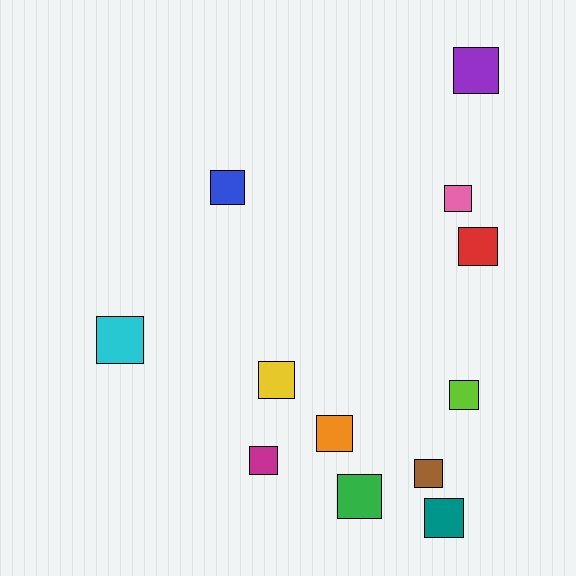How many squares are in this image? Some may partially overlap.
There are 12 squares.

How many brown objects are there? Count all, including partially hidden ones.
There is 1 brown object.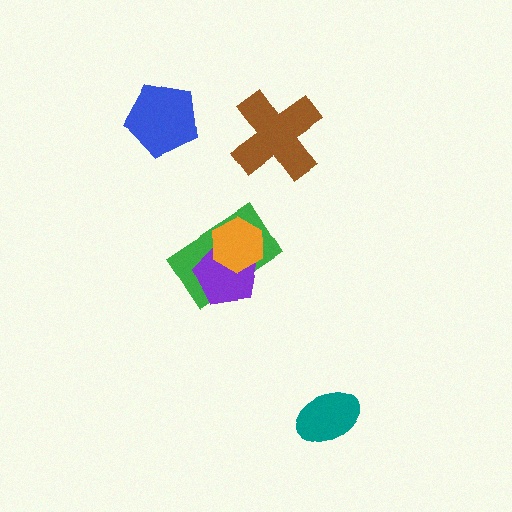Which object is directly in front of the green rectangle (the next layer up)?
The purple pentagon is directly in front of the green rectangle.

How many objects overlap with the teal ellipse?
0 objects overlap with the teal ellipse.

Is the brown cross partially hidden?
No, no other shape covers it.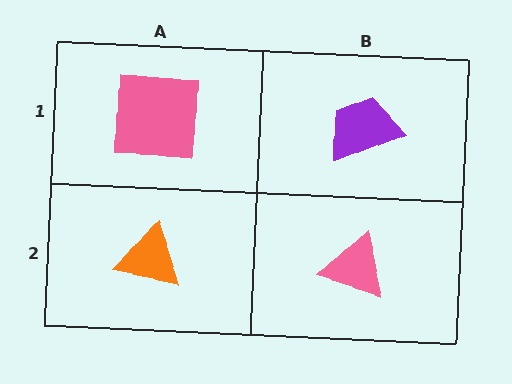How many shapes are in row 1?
2 shapes.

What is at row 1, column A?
A pink square.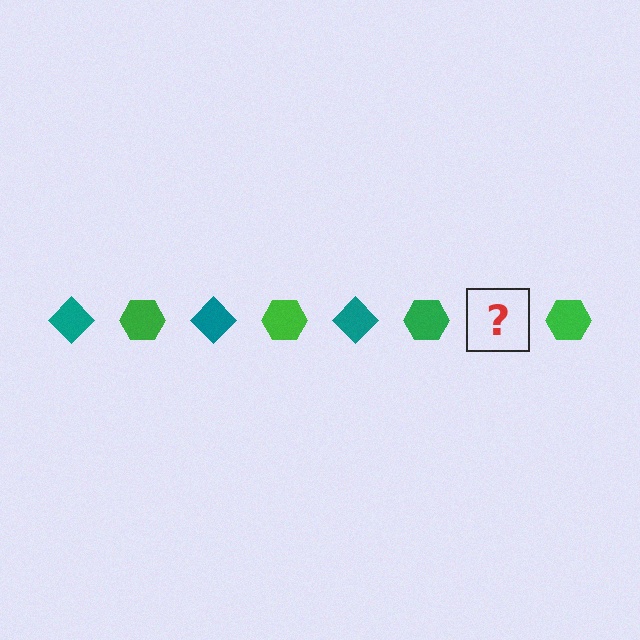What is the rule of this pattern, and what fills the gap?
The rule is that the pattern alternates between teal diamond and green hexagon. The gap should be filled with a teal diamond.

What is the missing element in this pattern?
The missing element is a teal diamond.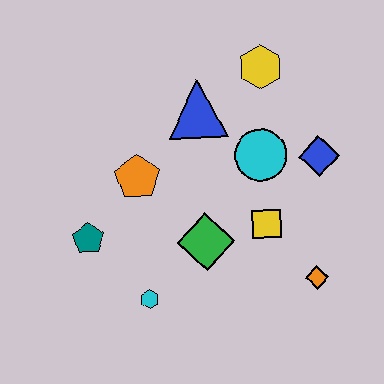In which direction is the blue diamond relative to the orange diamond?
The blue diamond is above the orange diamond.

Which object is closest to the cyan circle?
The blue diamond is closest to the cyan circle.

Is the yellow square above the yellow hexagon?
No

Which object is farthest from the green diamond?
The yellow hexagon is farthest from the green diamond.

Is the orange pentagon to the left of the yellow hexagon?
Yes